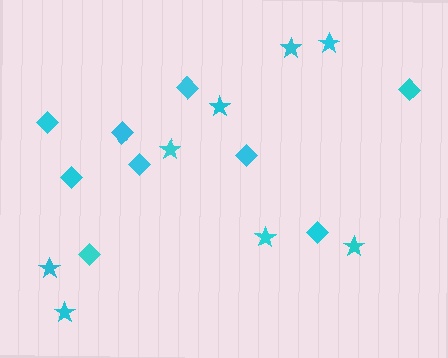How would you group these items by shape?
There are 2 groups: one group of stars (8) and one group of diamonds (9).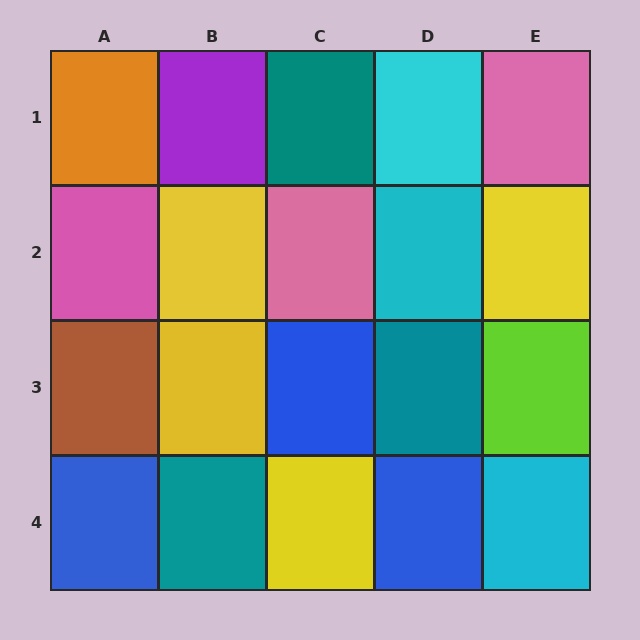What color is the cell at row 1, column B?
Purple.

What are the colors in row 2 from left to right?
Pink, yellow, pink, cyan, yellow.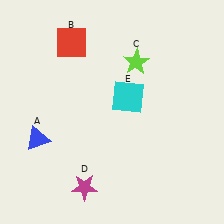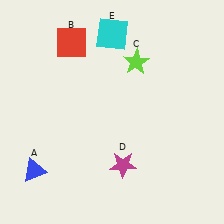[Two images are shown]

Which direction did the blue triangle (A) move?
The blue triangle (A) moved down.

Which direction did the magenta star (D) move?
The magenta star (D) moved right.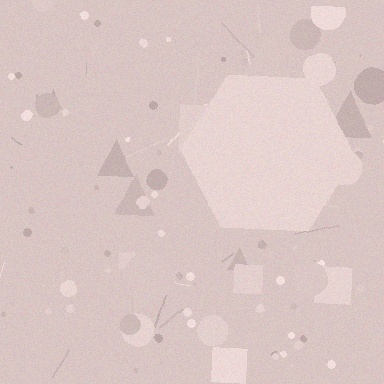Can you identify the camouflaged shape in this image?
The camouflaged shape is a hexagon.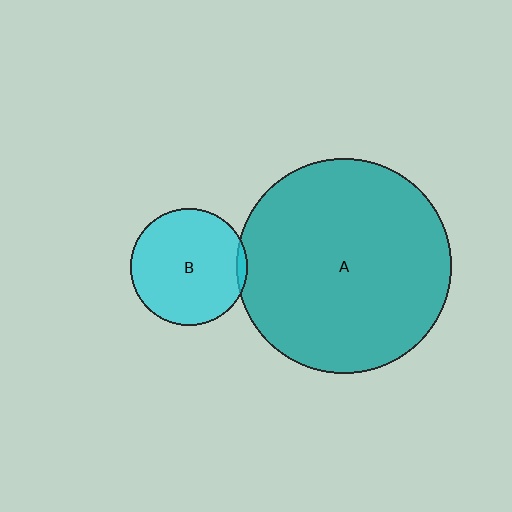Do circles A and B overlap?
Yes.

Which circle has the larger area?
Circle A (teal).